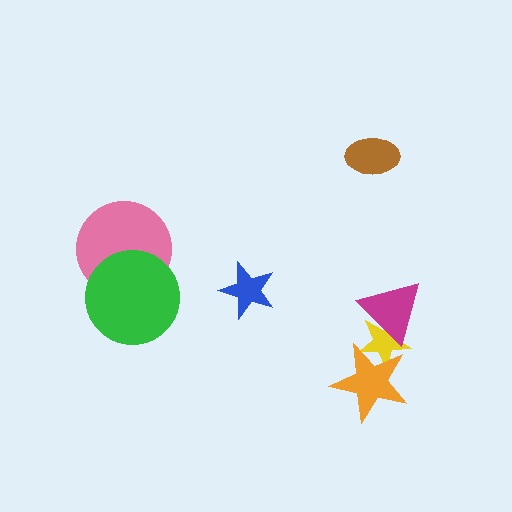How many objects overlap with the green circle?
1 object overlaps with the green circle.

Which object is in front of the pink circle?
The green circle is in front of the pink circle.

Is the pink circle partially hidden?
Yes, it is partially covered by another shape.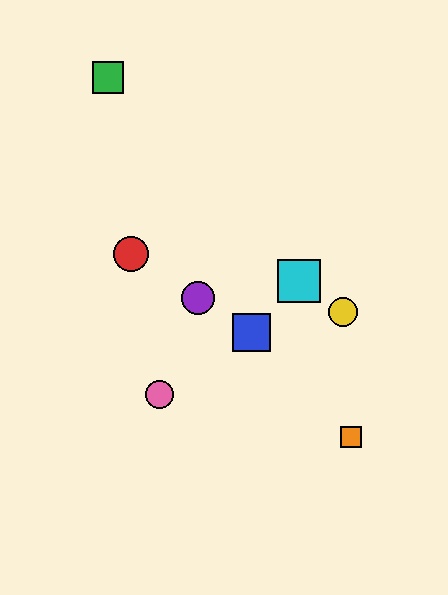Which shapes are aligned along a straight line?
The red circle, the blue square, the purple circle are aligned along a straight line.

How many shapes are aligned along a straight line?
3 shapes (the red circle, the blue square, the purple circle) are aligned along a straight line.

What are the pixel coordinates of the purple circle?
The purple circle is at (198, 298).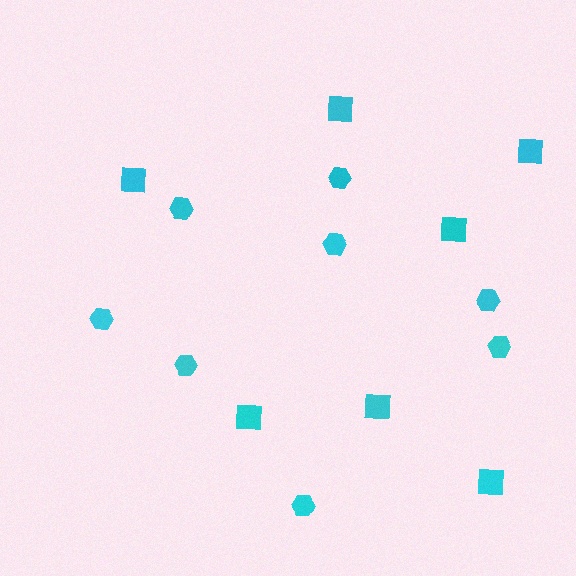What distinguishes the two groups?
There are 2 groups: one group of squares (7) and one group of hexagons (8).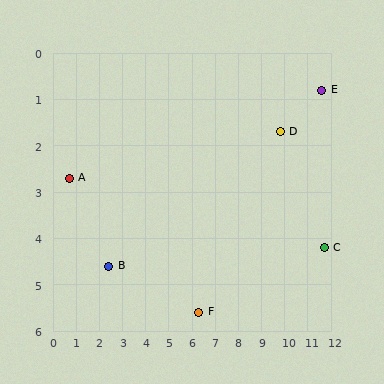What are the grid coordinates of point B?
Point B is at approximately (2.4, 4.6).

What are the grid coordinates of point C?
Point C is at approximately (11.7, 4.2).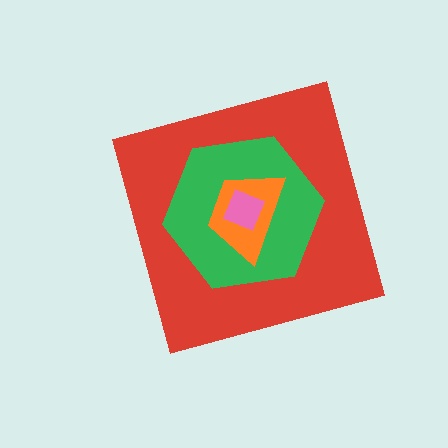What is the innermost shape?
The pink square.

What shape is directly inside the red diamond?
The green hexagon.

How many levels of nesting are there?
4.